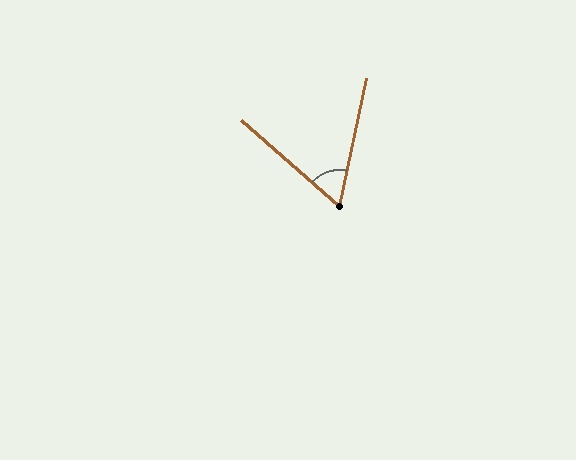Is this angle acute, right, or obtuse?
It is acute.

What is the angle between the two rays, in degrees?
Approximately 60 degrees.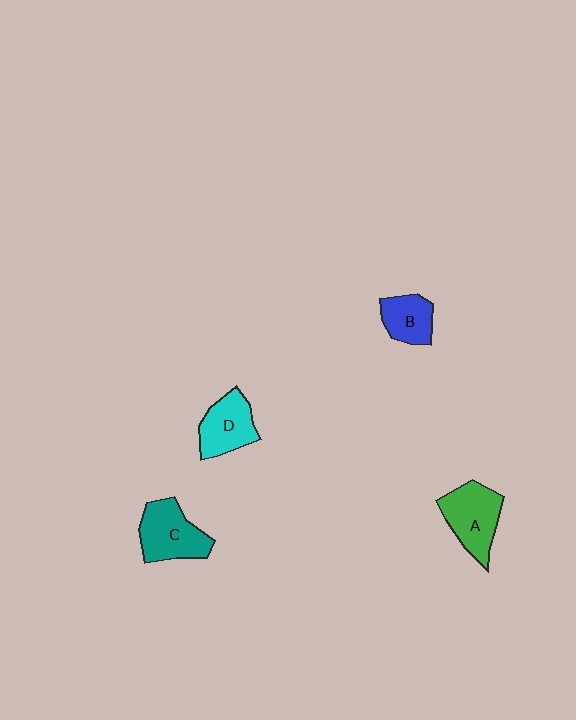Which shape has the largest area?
Shape A (green).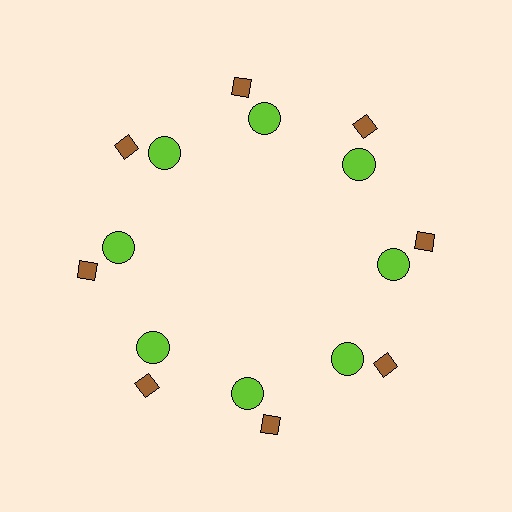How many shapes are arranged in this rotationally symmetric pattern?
There are 16 shapes, arranged in 8 groups of 2.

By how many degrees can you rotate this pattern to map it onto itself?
The pattern maps onto itself every 45 degrees of rotation.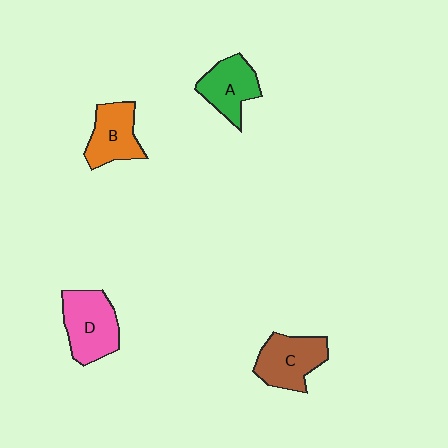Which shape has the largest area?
Shape D (pink).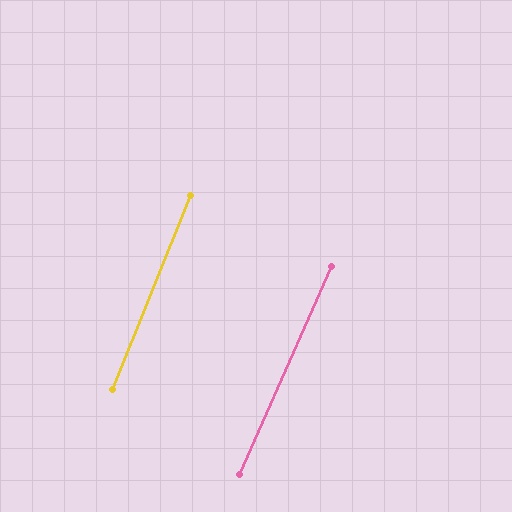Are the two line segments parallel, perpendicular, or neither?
Parallel — their directions differ by only 2.0°.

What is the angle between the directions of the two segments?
Approximately 2 degrees.